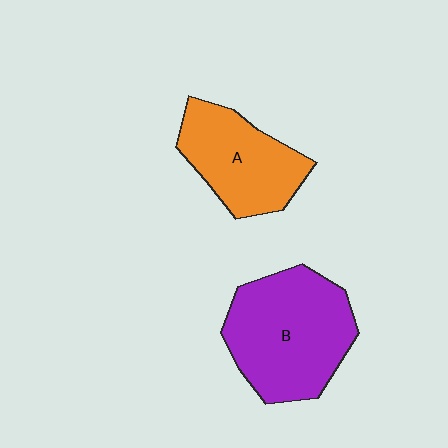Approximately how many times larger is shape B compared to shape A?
Approximately 1.4 times.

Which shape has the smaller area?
Shape A (orange).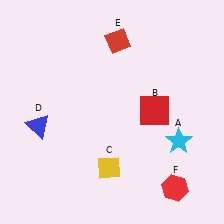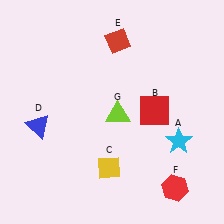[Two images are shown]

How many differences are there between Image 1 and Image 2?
There is 1 difference between the two images.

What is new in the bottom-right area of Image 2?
A lime triangle (G) was added in the bottom-right area of Image 2.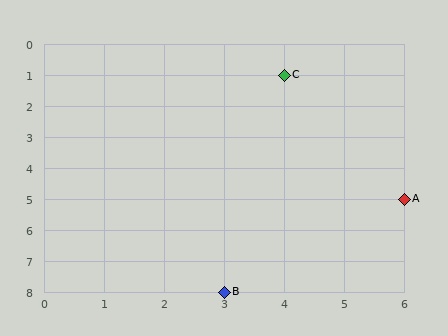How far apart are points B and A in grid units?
Points B and A are 3 columns and 3 rows apart (about 4.2 grid units diagonally).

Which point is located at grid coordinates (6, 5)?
Point A is at (6, 5).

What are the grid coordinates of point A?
Point A is at grid coordinates (6, 5).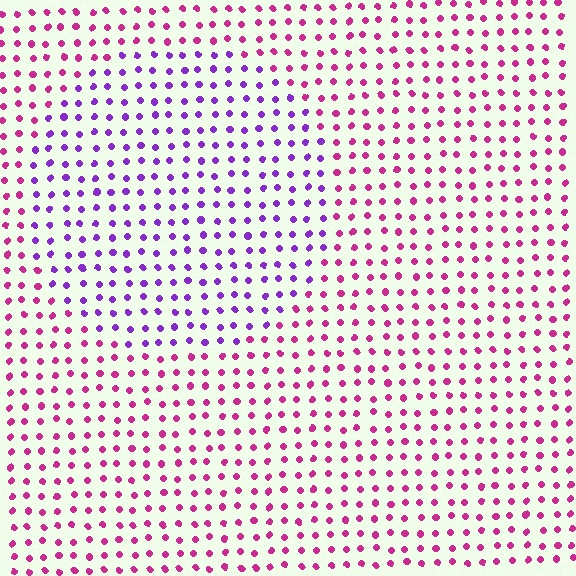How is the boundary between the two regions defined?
The boundary is defined purely by a slight shift in hue (about 46 degrees). Spacing, size, and orientation are identical on both sides.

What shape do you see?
I see a circle.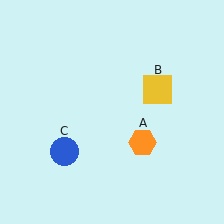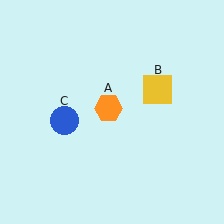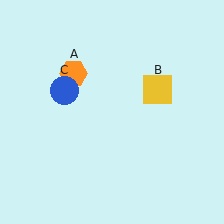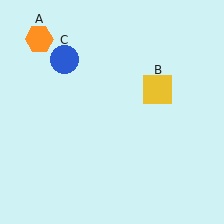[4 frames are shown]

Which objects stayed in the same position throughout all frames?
Yellow square (object B) remained stationary.